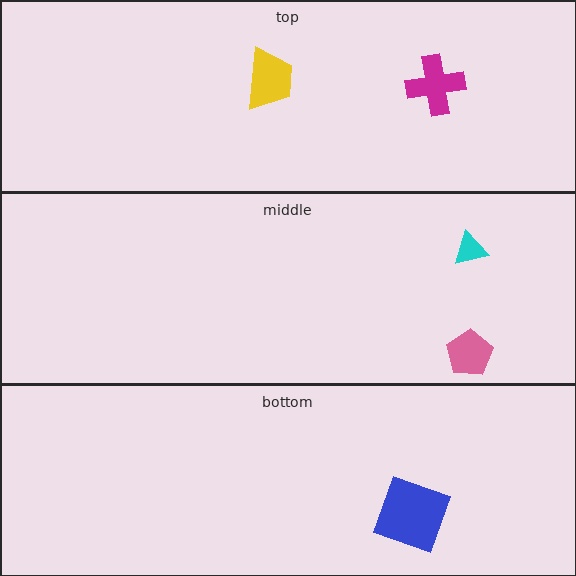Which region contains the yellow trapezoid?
The top region.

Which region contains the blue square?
The bottom region.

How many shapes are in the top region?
2.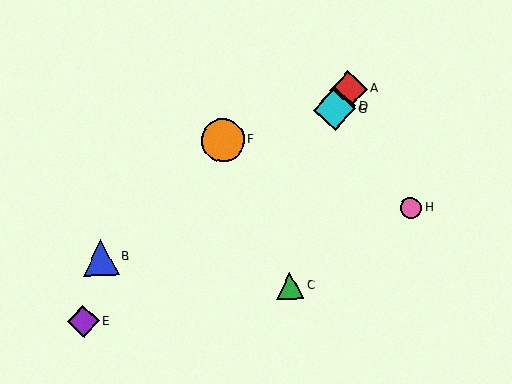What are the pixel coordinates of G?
Object G is at (334, 109).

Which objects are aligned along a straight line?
Objects A, D, G are aligned along a straight line.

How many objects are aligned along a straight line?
3 objects (A, D, G) are aligned along a straight line.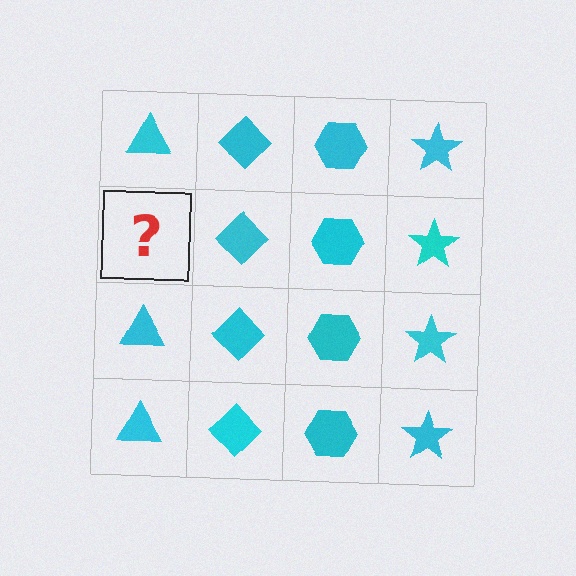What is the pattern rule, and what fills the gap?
The rule is that each column has a consistent shape. The gap should be filled with a cyan triangle.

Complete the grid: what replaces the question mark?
The question mark should be replaced with a cyan triangle.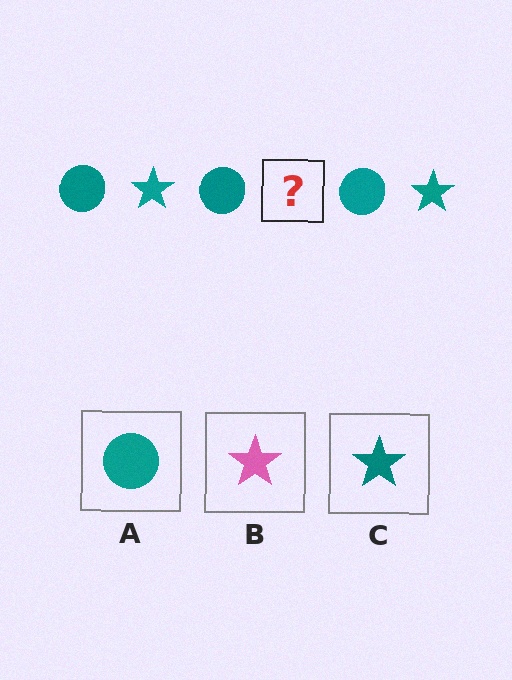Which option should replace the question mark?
Option C.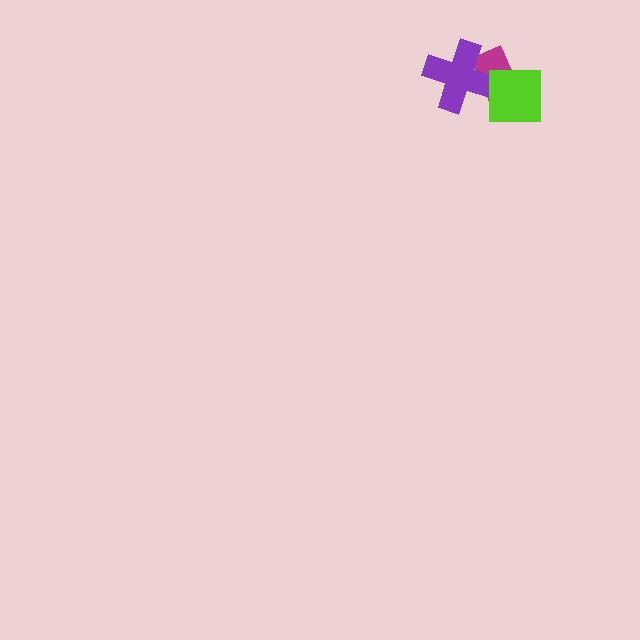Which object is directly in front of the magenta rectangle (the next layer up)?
The purple cross is directly in front of the magenta rectangle.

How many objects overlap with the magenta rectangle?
2 objects overlap with the magenta rectangle.